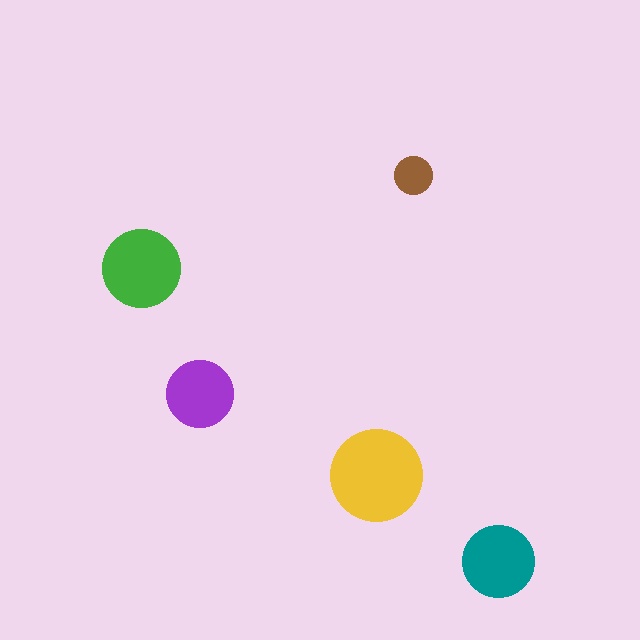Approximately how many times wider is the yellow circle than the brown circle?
About 2.5 times wider.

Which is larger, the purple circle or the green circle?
The green one.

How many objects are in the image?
There are 5 objects in the image.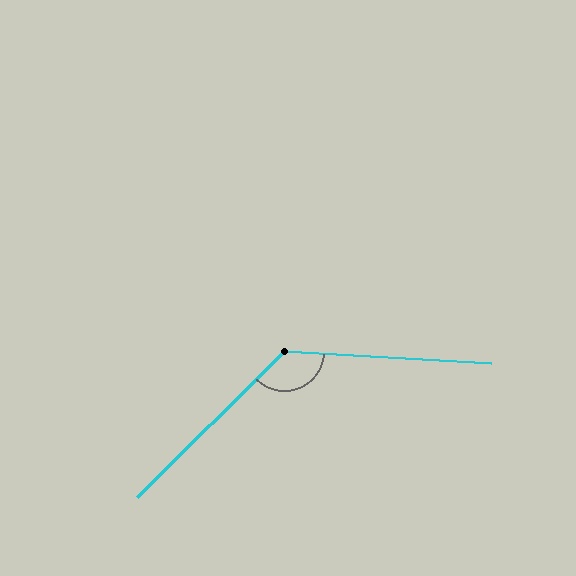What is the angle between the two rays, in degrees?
Approximately 132 degrees.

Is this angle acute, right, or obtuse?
It is obtuse.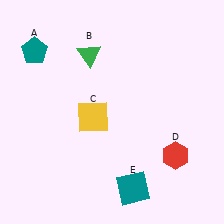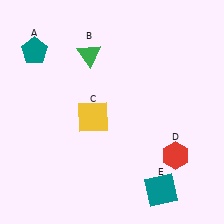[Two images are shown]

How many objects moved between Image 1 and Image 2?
1 object moved between the two images.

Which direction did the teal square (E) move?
The teal square (E) moved right.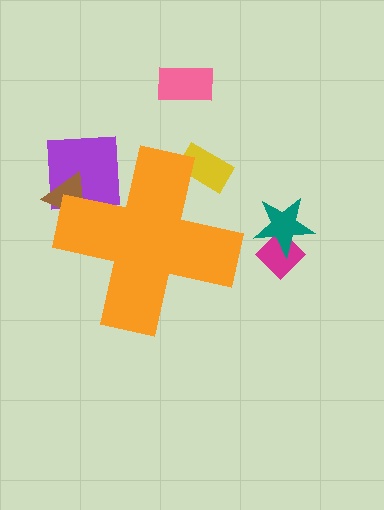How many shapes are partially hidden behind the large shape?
3 shapes are partially hidden.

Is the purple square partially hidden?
Yes, the purple square is partially hidden behind the orange cross.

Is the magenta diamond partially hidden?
No, the magenta diamond is fully visible.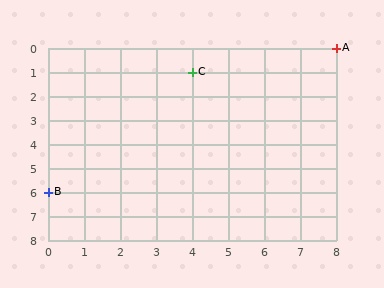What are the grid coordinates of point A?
Point A is at grid coordinates (8, 0).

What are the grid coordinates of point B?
Point B is at grid coordinates (0, 6).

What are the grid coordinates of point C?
Point C is at grid coordinates (4, 1).